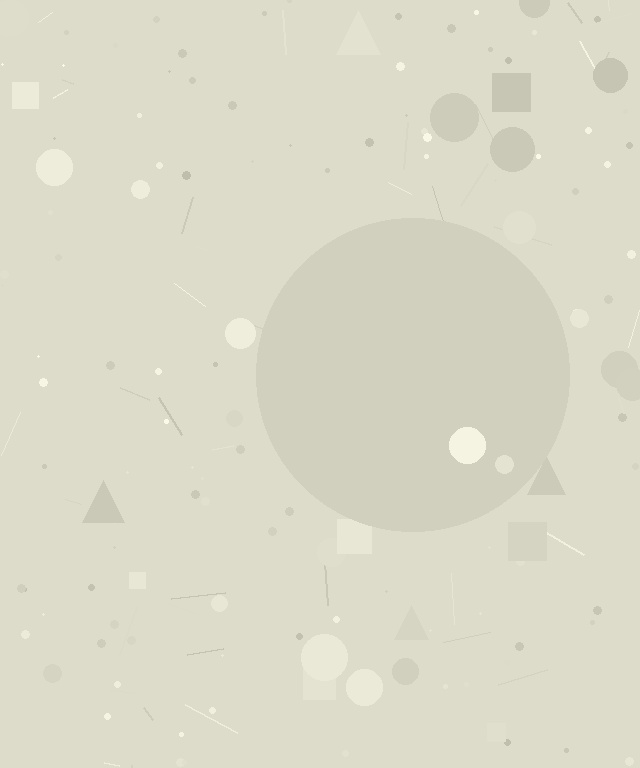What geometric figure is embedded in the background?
A circle is embedded in the background.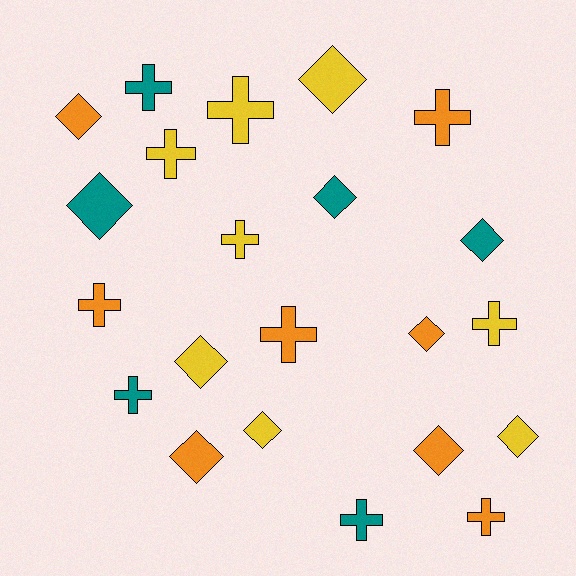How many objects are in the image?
There are 22 objects.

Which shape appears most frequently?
Diamond, with 11 objects.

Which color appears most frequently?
Orange, with 8 objects.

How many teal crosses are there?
There are 3 teal crosses.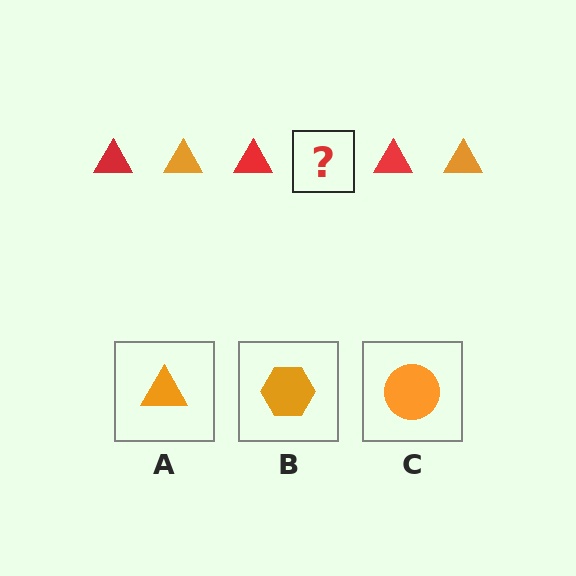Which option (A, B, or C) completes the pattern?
A.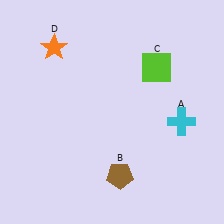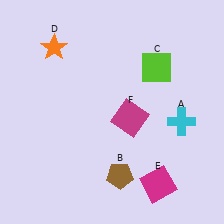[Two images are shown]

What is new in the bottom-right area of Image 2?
A magenta square (E) was added in the bottom-right area of Image 2.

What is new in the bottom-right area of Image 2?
A magenta square (F) was added in the bottom-right area of Image 2.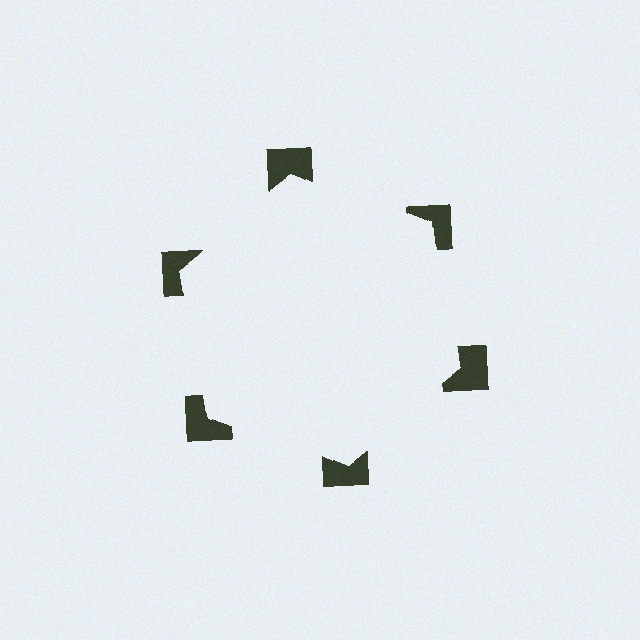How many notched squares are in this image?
There are 6 — one at each vertex of the illusory hexagon.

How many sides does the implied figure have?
6 sides.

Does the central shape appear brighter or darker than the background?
It typically appears slightly brighter than the background, even though no actual brightness change is drawn.